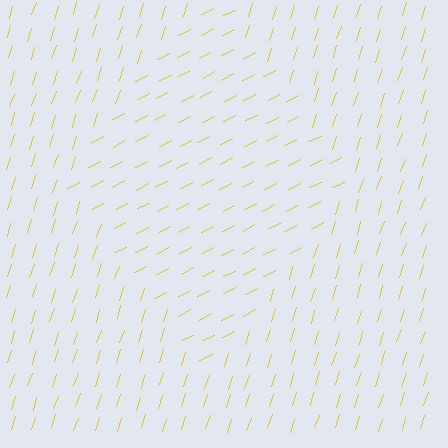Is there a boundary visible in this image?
Yes, there is a texture boundary formed by a change in line orientation.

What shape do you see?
I see a diamond.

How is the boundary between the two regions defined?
The boundary is defined purely by a change in line orientation (approximately 45 degrees difference). All lines are the same color and thickness.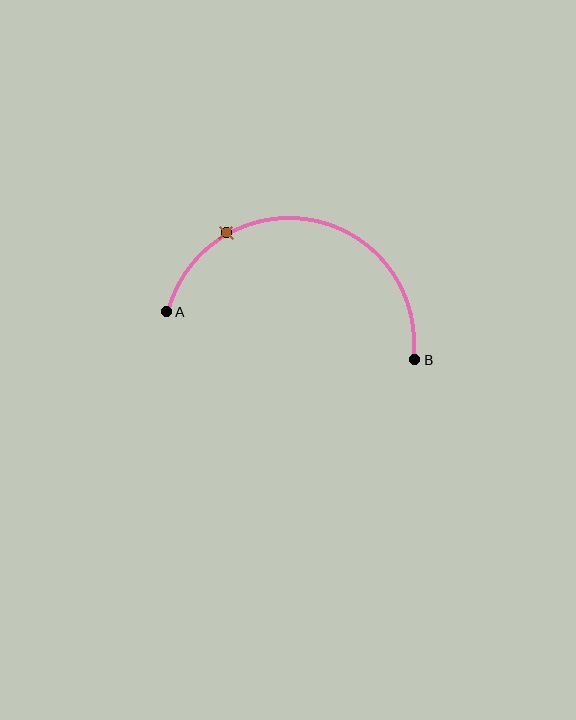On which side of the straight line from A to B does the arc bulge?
The arc bulges above the straight line connecting A and B.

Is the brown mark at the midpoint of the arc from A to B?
No. The brown mark lies on the arc but is closer to endpoint A. The arc midpoint would be at the point on the curve equidistant along the arc from both A and B.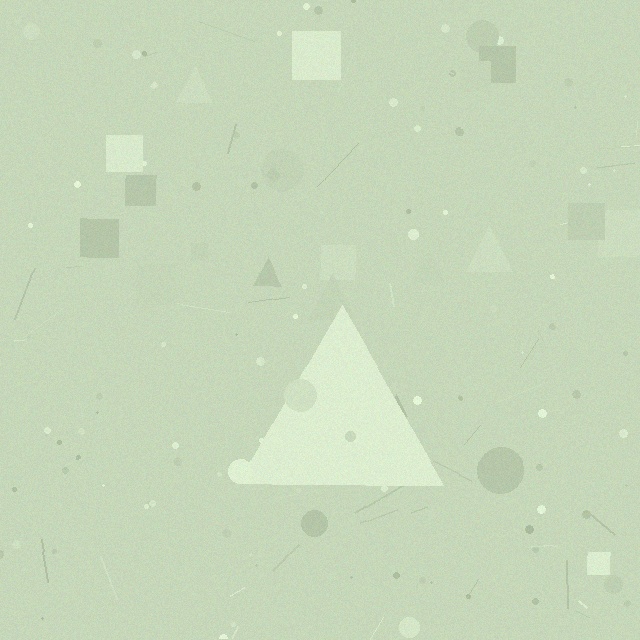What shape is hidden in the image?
A triangle is hidden in the image.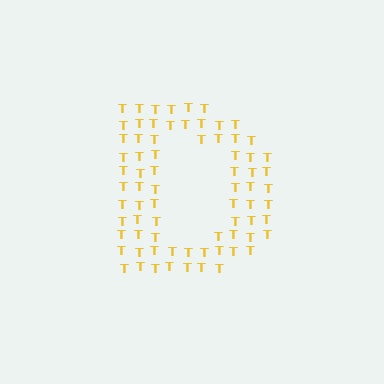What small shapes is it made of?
It is made of small letter T's.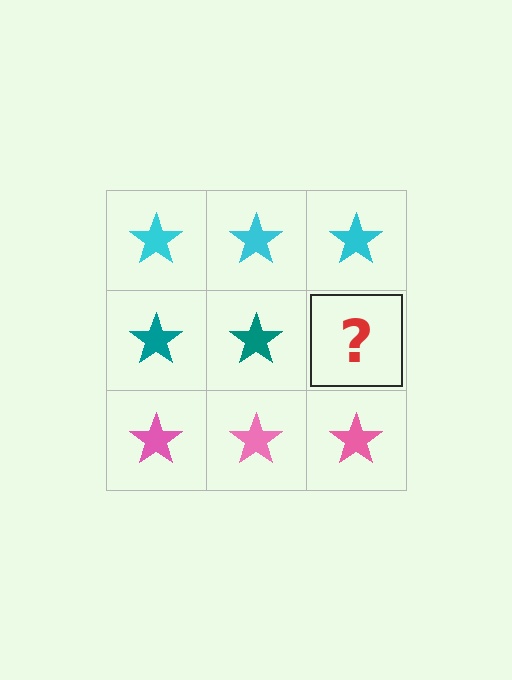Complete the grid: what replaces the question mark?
The question mark should be replaced with a teal star.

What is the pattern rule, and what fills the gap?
The rule is that each row has a consistent color. The gap should be filled with a teal star.